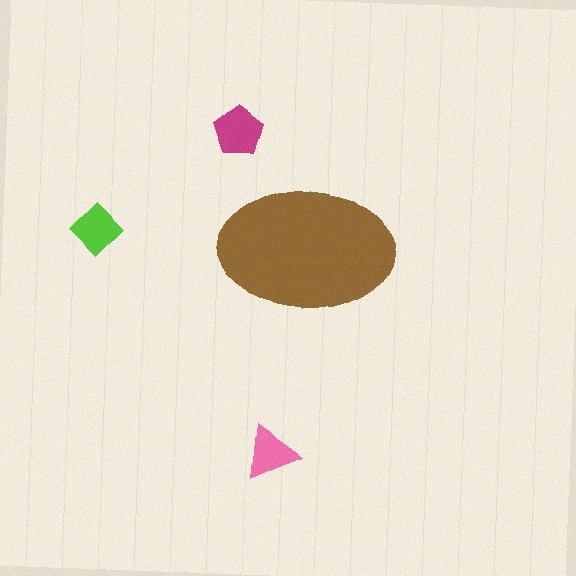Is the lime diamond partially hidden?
No, the lime diamond is fully visible.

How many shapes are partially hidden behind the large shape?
0 shapes are partially hidden.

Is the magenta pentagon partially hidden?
No, the magenta pentagon is fully visible.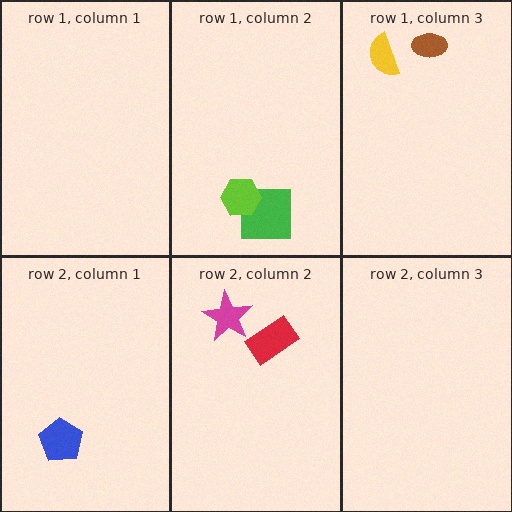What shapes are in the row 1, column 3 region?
The yellow semicircle, the brown ellipse.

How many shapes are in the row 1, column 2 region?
2.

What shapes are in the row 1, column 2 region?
The green square, the lime hexagon.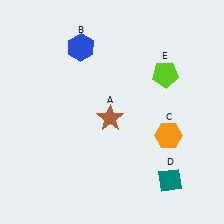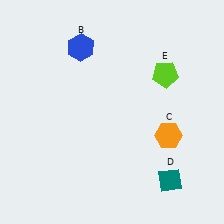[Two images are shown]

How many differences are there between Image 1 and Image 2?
There is 1 difference between the two images.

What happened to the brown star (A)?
The brown star (A) was removed in Image 2. It was in the bottom-left area of Image 1.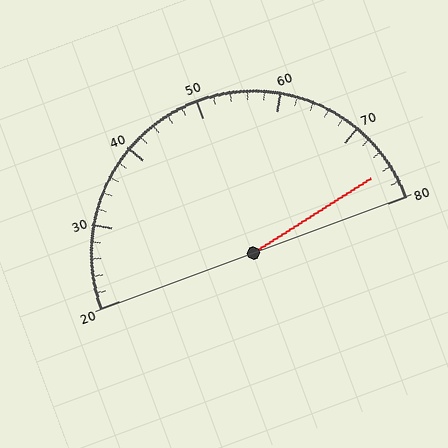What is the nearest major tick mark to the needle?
The nearest major tick mark is 80.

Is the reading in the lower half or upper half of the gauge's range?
The reading is in the upper half of the range (20 to 80).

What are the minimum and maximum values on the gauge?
The gauge ranges from 20 to 80.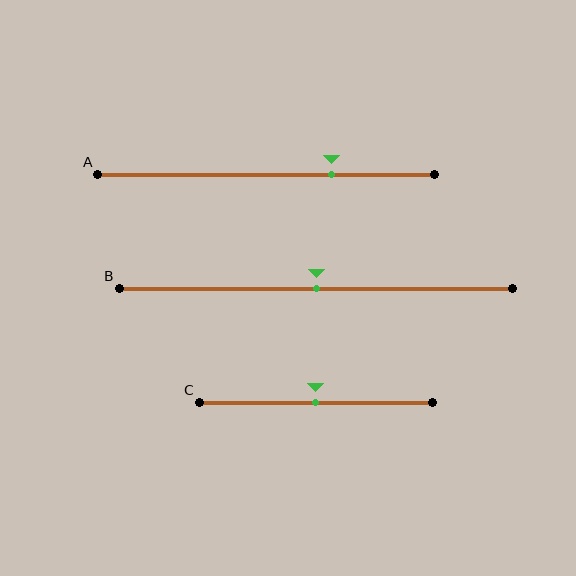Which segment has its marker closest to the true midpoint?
Segment B has its marker closest to the true midpoint.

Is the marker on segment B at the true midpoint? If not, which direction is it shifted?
Yes, the marker on segment B is at the true midpoint.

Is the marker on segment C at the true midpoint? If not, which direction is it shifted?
Yes, the marker on segment C is at the true midpoint.